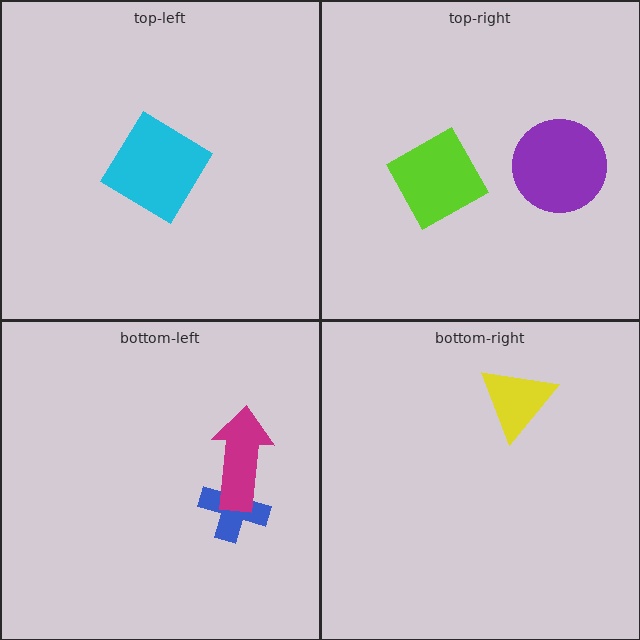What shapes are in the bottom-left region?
The blue cross, the magenta arrow.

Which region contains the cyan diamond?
The top-left region.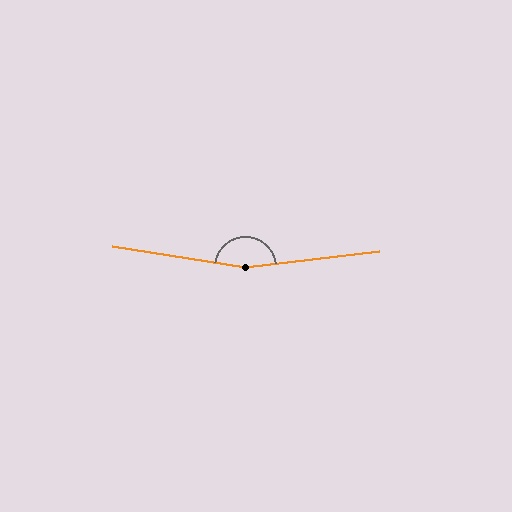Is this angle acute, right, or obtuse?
It is obtuse.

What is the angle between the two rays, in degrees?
Approximately 165 degrees.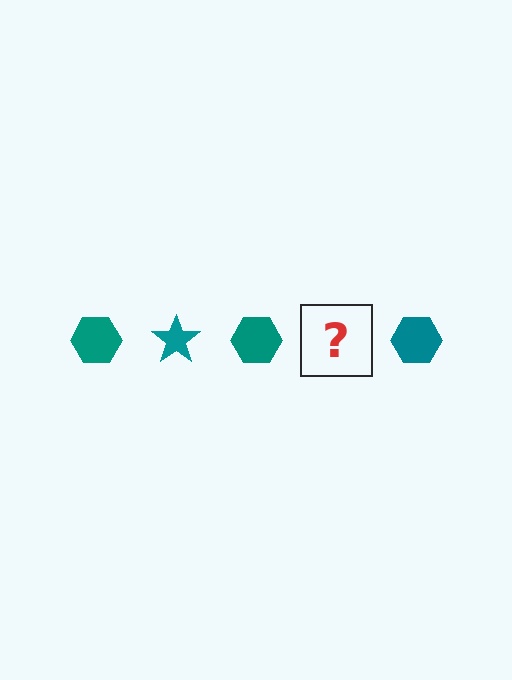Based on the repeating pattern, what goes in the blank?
The blank should be a teal star.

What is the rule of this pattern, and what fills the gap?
The rule is that the pattern cycles through hexagon, star shapes in teal. The gap should be filled with a teal star.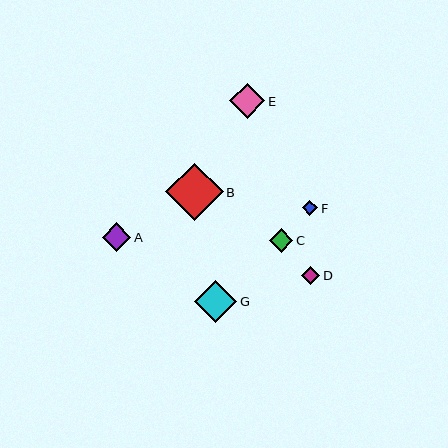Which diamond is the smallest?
Diamond F is the smallest with a size of approximately 15 pixels.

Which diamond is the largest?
Diamond B is the largest with a size of approximately 57 pixels.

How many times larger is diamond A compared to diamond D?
Diamond A is approximately 1.5 times the size of diamond D.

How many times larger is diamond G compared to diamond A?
Diamond G is approximately 1.5 times the size of diamond A.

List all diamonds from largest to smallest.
From largest to smallest: B, G, E, A, C, D, F.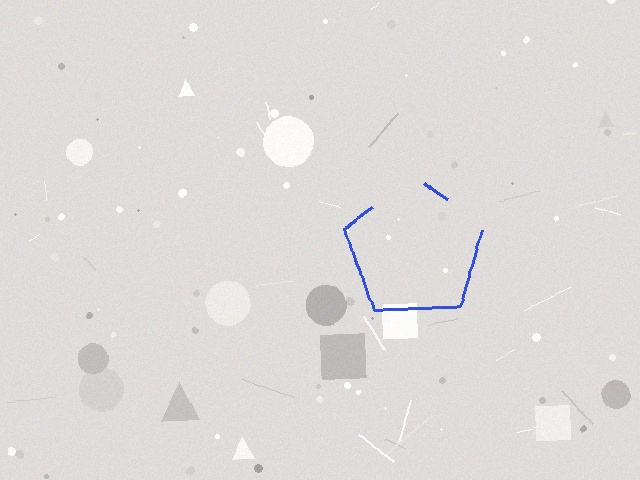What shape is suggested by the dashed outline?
The dashed outline suggests a pentagon.